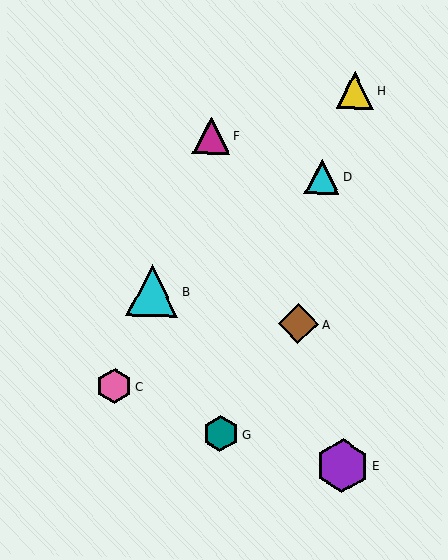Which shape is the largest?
The purple hexagon (labeled E) is the largest.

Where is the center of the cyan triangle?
The center of the cyan triangle is at (322, 177).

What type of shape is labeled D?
Shape D is a cyan triangle.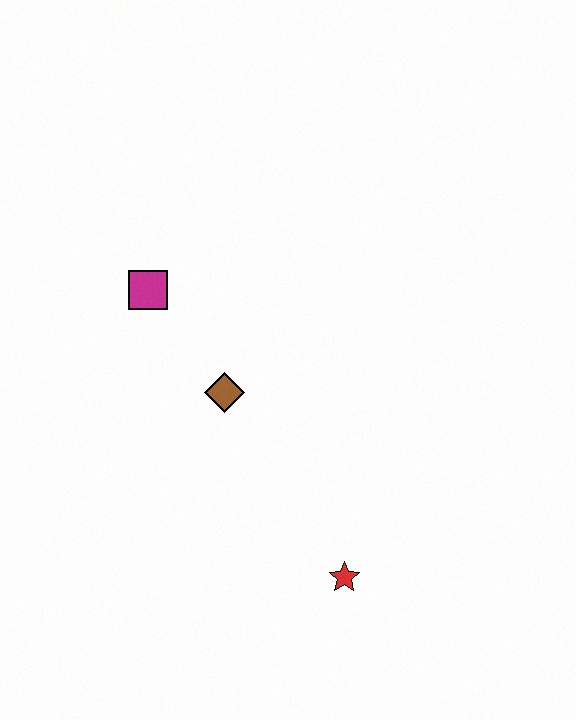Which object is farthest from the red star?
The magenta square is farthest from the red star.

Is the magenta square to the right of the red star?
No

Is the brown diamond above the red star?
Yes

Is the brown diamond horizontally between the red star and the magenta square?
Yes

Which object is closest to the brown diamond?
The magenta square is closest to the brown diamond.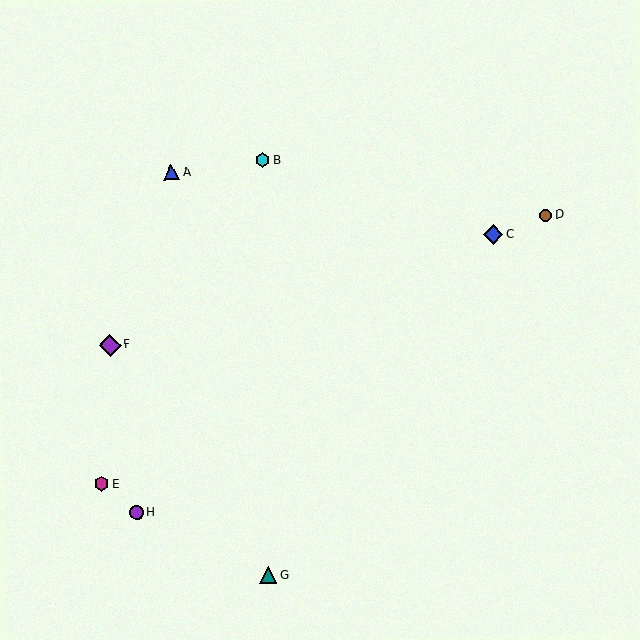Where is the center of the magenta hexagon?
The center of the magenta hexagon is at (101, 484).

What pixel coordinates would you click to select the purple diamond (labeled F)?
Click at (110, 345) to select the purple diamond F.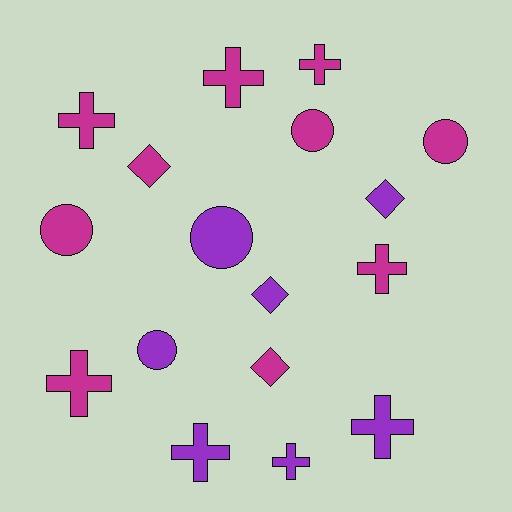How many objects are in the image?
There are 17 objects.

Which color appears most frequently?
Magenta, with 10 objects.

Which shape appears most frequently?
Cross, with 8 objects.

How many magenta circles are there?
There are 3 magenta circles.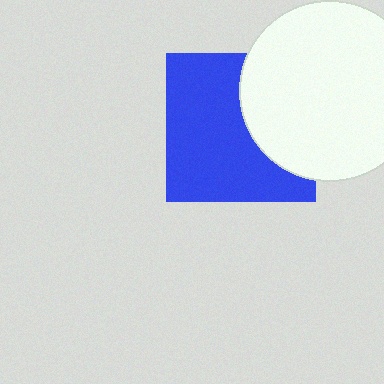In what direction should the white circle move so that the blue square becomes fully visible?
The white circle should move right. That is the shortest direction to clear the overlap and leave the blue square fully visible.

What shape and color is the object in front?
The object in front is a white circle.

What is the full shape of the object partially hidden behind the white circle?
The partially hidden object is a blue square.